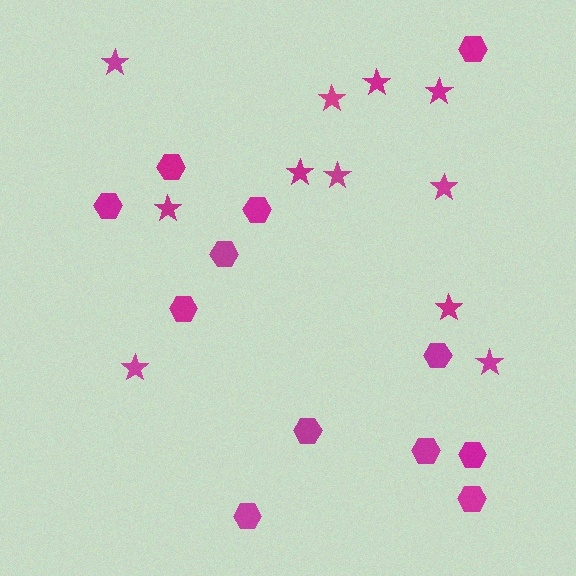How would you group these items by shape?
There are 2 groups: one group of hexagons (12) and one group of stars (11).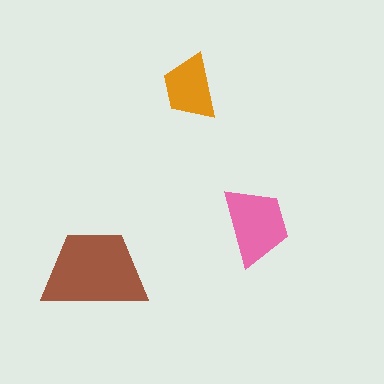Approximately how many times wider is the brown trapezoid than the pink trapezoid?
About 1.5 times wider.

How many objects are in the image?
There are 3 objects in the image.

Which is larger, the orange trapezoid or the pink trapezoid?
The pink one.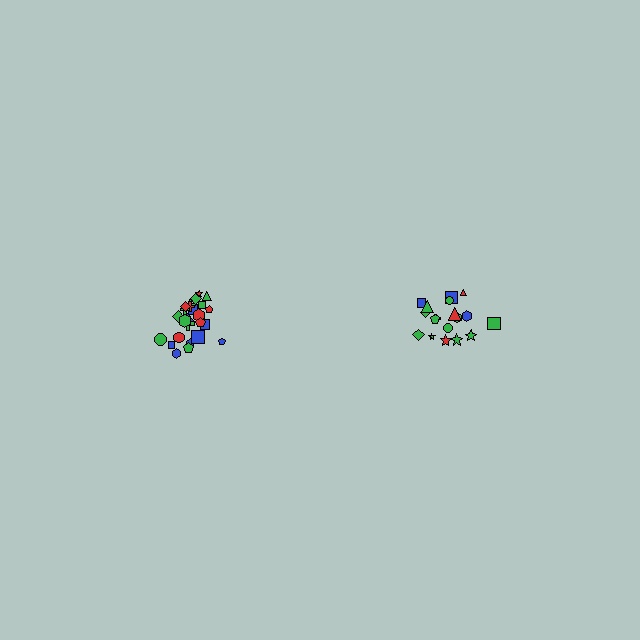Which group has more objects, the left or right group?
The left group.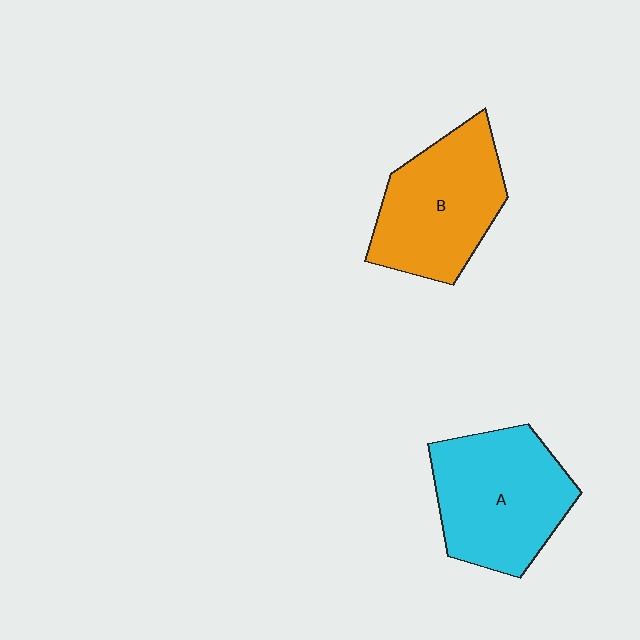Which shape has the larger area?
Shape A (cyan).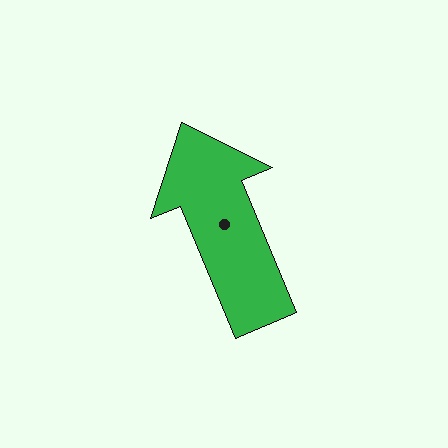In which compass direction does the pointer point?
Northwest.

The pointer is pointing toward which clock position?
Roughly 11 o'clock.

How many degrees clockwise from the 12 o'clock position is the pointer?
Approximately 337 degrees.